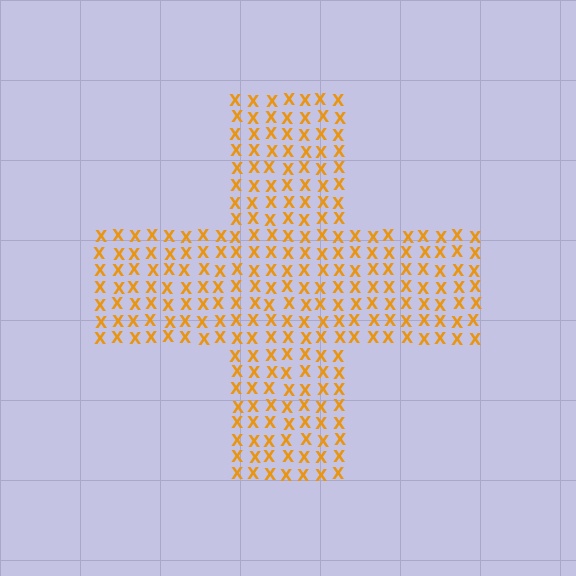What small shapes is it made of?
It is made of small letter X's.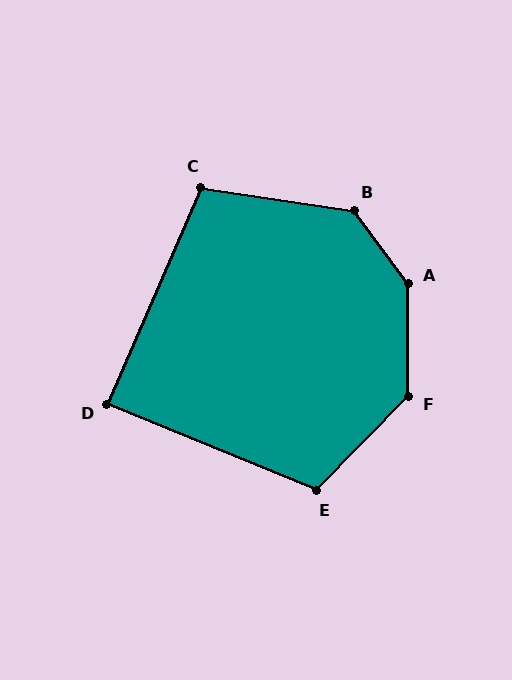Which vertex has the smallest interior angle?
D, at approximately 89 degrees.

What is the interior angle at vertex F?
Approximately 136 degrees (obtuse).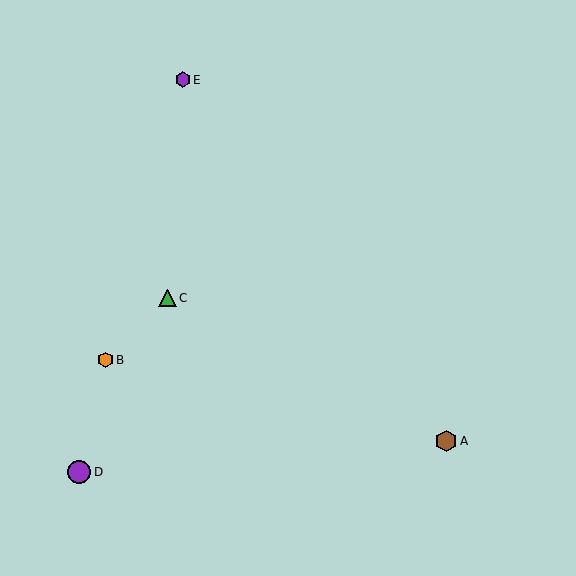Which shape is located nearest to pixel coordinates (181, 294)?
The green triangle (labeled C) at (168, 298) is nearest to that location.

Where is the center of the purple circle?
The center of the purple circle is at (79, 472).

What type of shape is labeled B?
Shape B is an orange hexagon.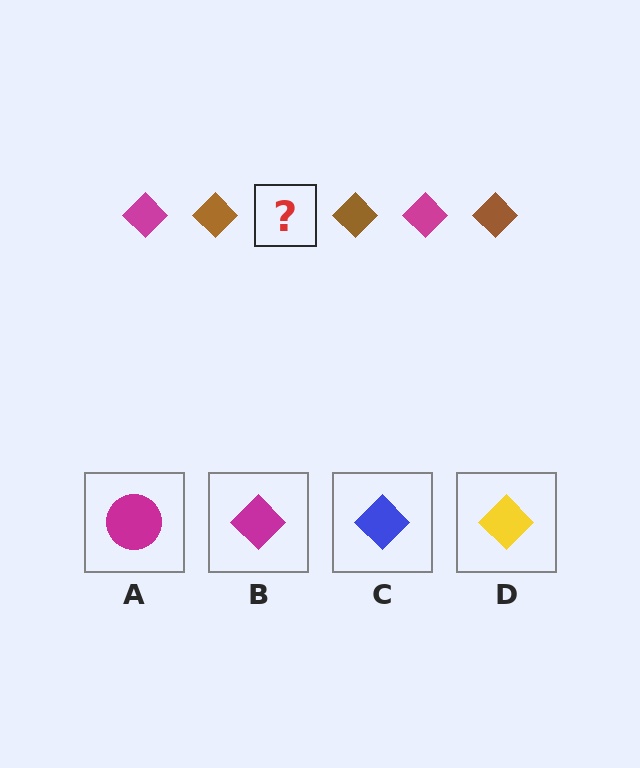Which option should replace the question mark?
Option B.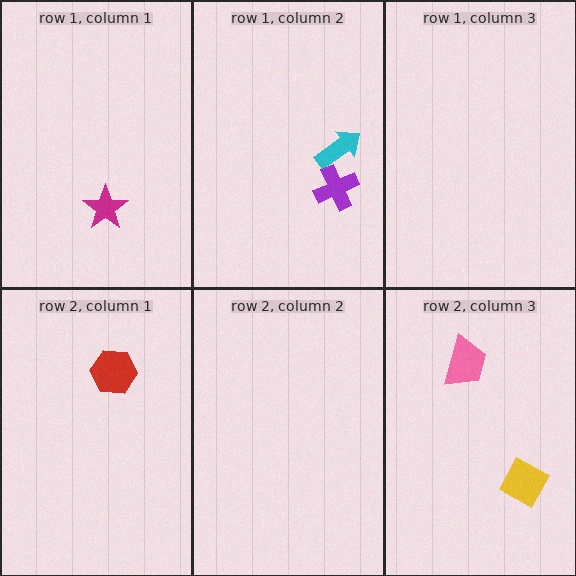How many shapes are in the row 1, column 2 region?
2.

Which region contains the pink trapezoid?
The row 2, column 3 region.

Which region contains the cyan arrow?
The row 1, column 2 region.